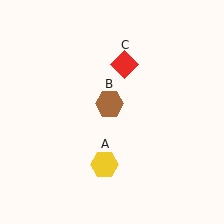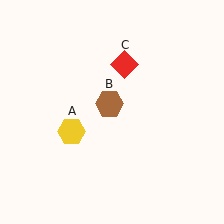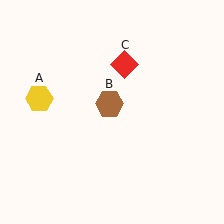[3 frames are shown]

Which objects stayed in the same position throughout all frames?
Brown hexagon (object B) and red diamond (object C) remained stationary.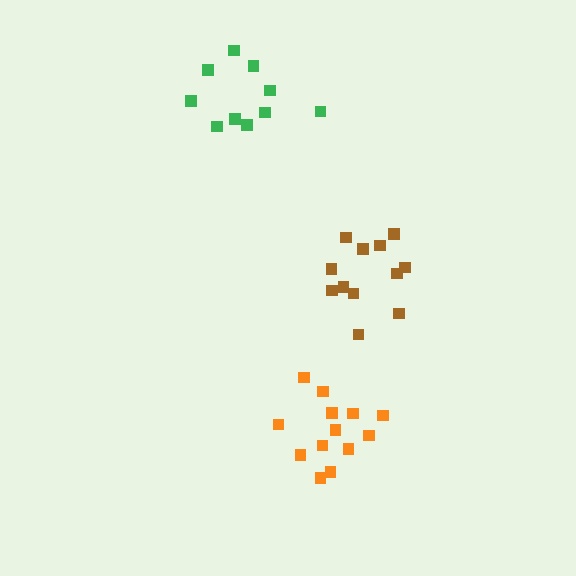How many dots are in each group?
Group 1: 10 dots, Group 2: 12 dots, Group 3: 13 dots (35 total).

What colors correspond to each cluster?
The clusters are colored: green, brown, orange.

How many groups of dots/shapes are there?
There are 3 groups.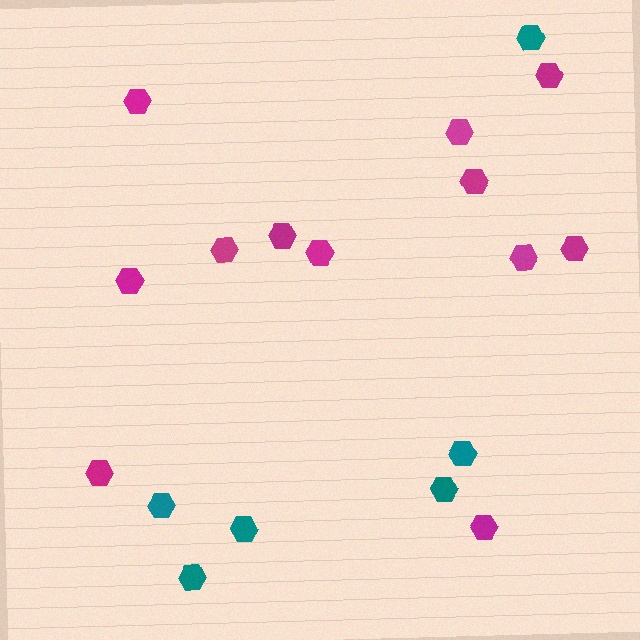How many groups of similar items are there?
There are 2 groups: one group of teal hexagons (6) and one group of magenta hexagons (12).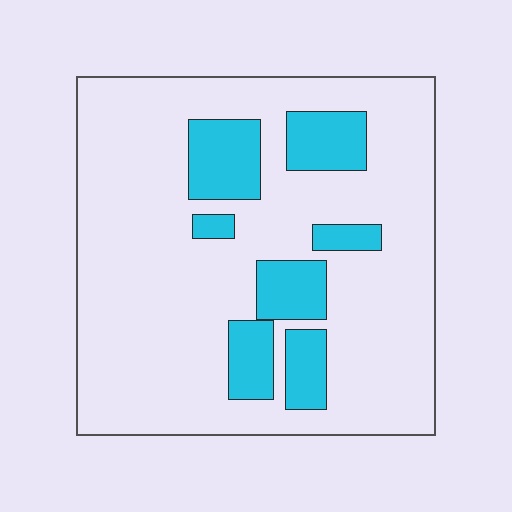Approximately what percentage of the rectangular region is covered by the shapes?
Approximately 20%.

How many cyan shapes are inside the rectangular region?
7.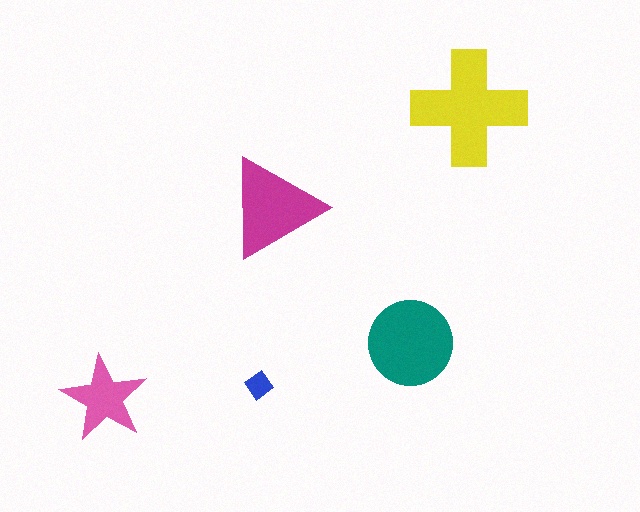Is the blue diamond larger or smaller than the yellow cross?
Smaller.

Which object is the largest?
The yellow cross.